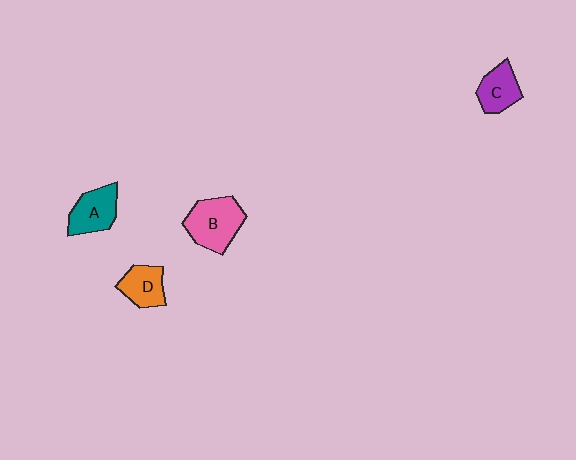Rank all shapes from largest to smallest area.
From largest to smallest: B (pink), A (teal), C (purple), D (orange).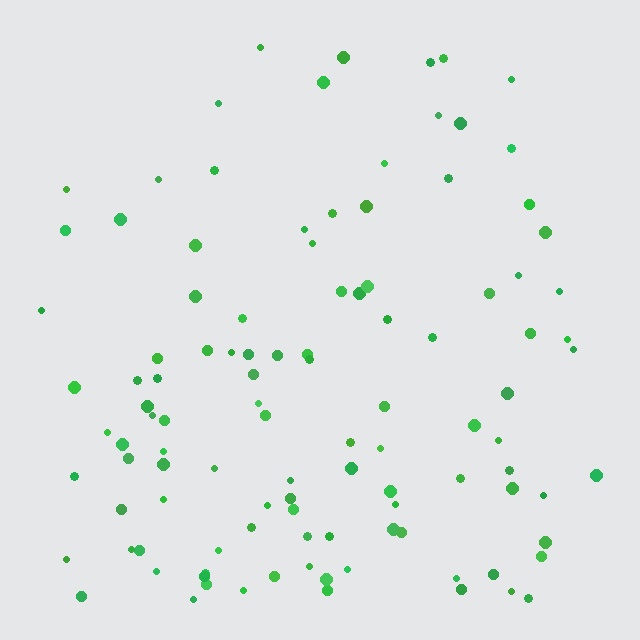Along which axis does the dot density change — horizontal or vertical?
Vertical.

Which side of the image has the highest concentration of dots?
The bottom.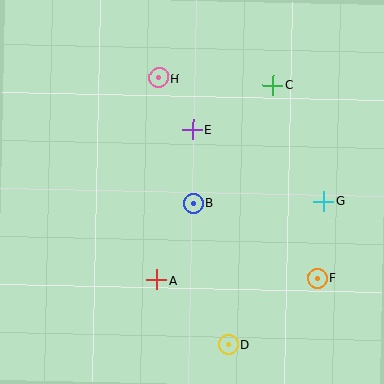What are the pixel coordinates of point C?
Point C is at (273, 85).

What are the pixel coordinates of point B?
Point B is at (193, 203).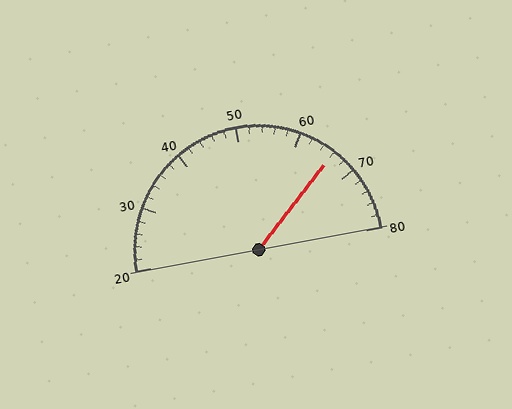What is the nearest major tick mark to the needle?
The nearest major tick mark is 70.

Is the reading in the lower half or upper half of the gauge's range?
The reading is in the upper half of the range (20 to 80).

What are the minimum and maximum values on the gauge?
The gauge ranges from 20 to 80.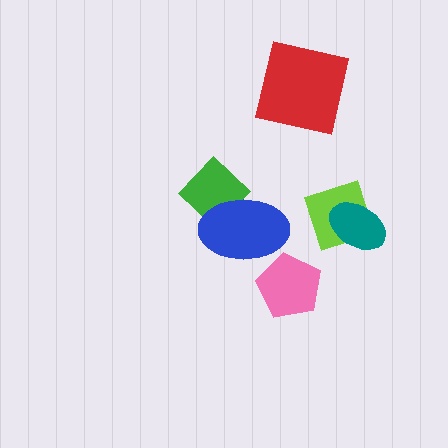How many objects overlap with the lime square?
1 object overlaps with the lime square.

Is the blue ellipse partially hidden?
No, no other shape covers it.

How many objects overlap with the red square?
0 objects overlap with the red square.